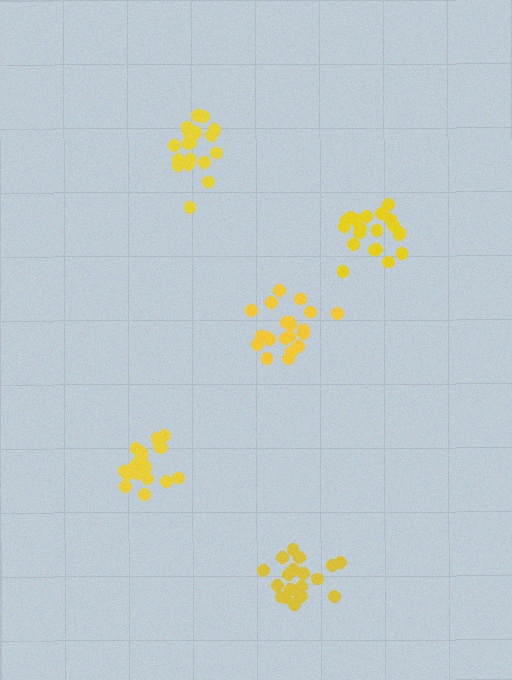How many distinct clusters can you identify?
There are 5 distinct clusters.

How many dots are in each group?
Group 1: 20 dots, Group 2: 20 dots, Group 3: 19 dots, Group 4: 20 dots, Group 5: 21 dots (100 total).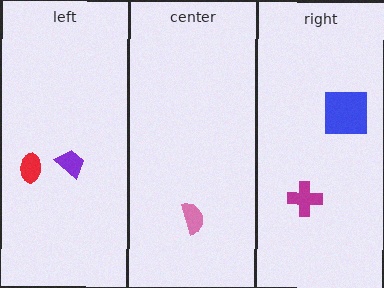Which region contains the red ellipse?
The left region.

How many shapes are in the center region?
1.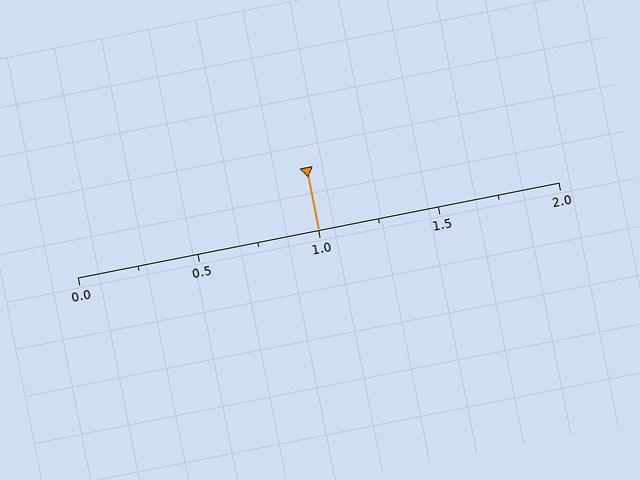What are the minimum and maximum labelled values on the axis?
The axis runs from 0.0 to 2.0.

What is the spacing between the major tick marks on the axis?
The major ticks are spaced 0.5 apart.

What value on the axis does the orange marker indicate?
The marker indicates approximately 1.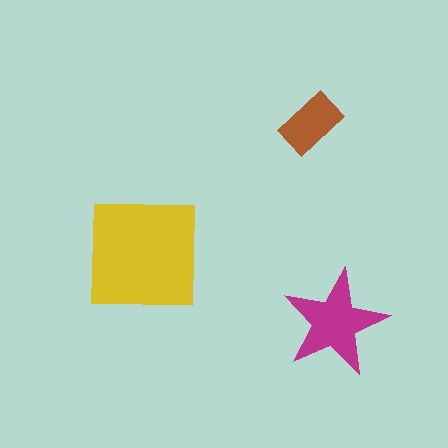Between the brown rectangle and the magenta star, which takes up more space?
The magenta star.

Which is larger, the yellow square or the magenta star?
The yellow square.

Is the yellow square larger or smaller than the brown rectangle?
Larger.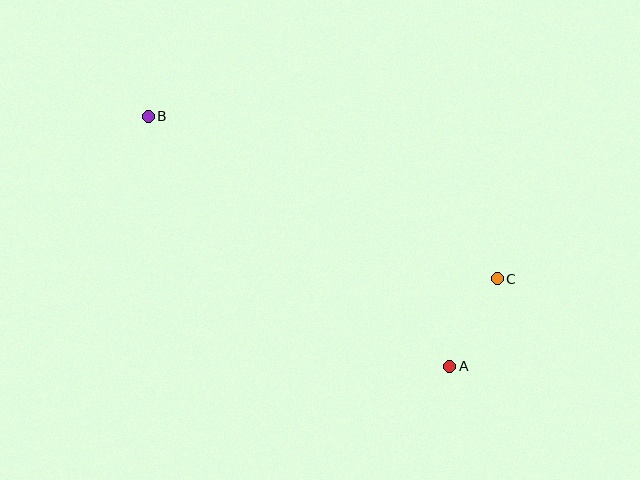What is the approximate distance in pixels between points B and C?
The distance between B and C is approximately 385 pixels.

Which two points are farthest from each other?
Points A and B are farthest from each other.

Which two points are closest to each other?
Points A and C are closest to each other.